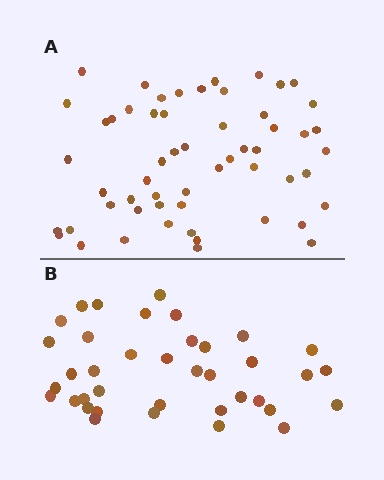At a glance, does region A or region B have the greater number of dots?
Region A (the top region) has more dots.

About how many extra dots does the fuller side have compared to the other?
Region A has approximately 20 more dots than region B.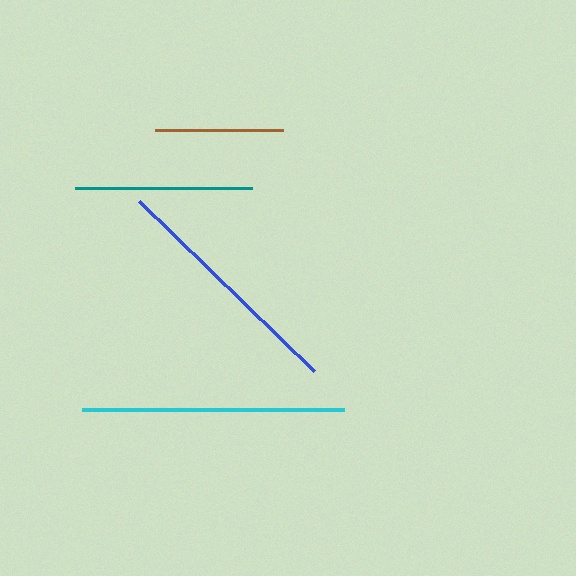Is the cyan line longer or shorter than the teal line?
The cyan line is longer than the teal line.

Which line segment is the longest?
The cyan line is the longest at approximately 261 pixels.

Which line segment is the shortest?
The brown line is the shortest at approximately 128 pixels.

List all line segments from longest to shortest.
From longest to shortest: cyan, blue, teal, brown.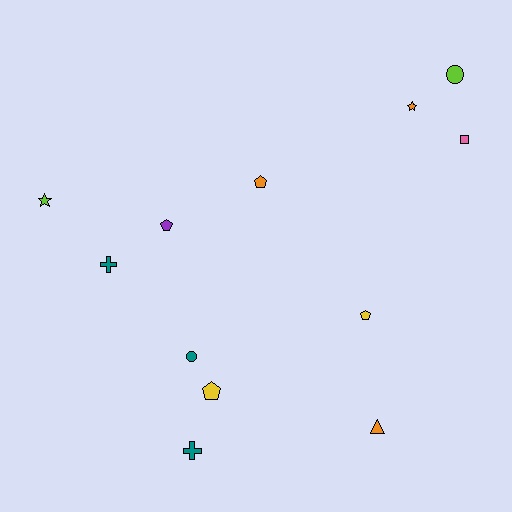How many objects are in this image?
There are 12 objects.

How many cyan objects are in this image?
There are no cyan objects.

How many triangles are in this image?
There is 1 triangle.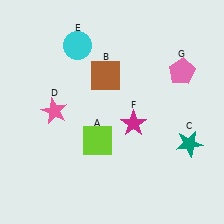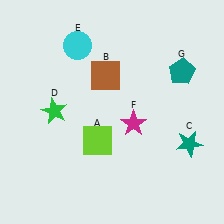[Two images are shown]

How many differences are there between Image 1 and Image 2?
There are 2 differences between the two images.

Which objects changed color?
D changed from pink to green. G changed from pink to teal.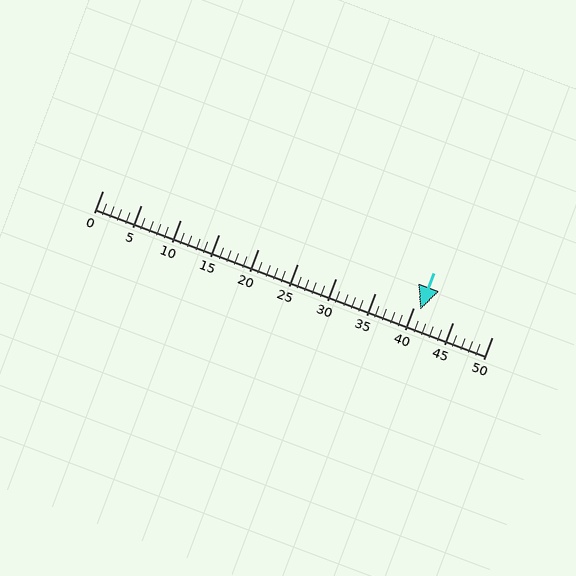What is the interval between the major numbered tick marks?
The major tick marks are spaced 5 units apart.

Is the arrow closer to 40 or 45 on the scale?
The arrow is closer to 40.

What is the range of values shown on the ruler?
The ruler shows values from 0 to 50.